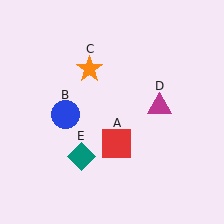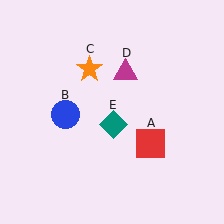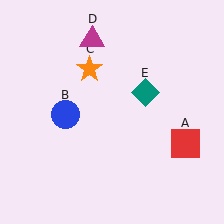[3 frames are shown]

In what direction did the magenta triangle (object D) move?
The magenta triangle (object D) moved up and to the left.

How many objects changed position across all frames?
3 objects changed position: red square (object A), magenta triangle (object D), teal diamond (object E).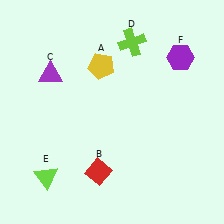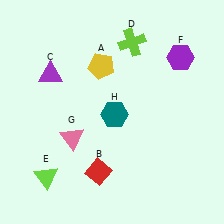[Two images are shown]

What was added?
A pink triangle (G), a teal hexagon (H) were added in Image 2.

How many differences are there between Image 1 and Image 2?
There are 2 differences between the two images.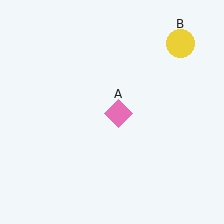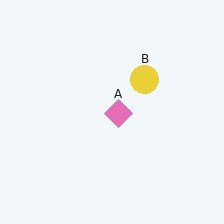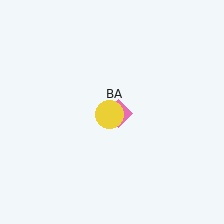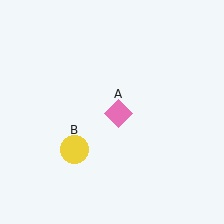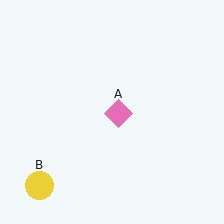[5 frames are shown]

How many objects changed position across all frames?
1 object changed position: yellow circle (object B).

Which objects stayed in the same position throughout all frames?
Pink diamond (object A) remained stationary.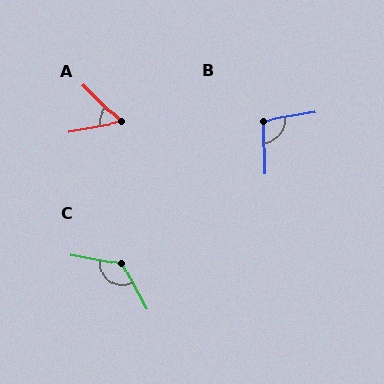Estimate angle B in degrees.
Approximately 97 degrees.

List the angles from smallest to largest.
A (55°), B (97°), C (129°).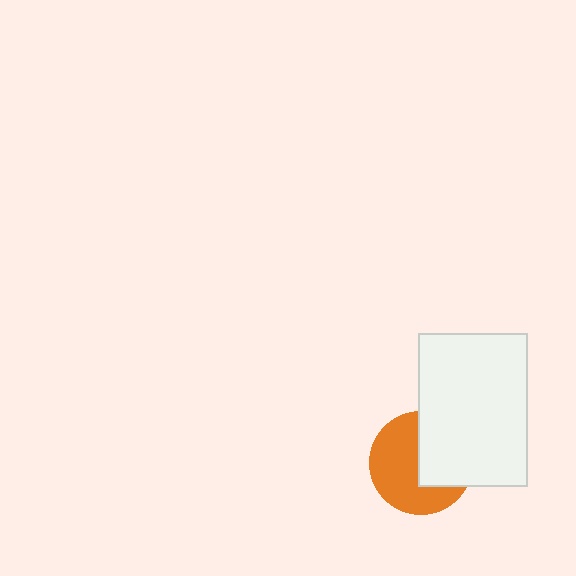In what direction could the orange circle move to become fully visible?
The orange circle could move left. That would shift it out from behind the white rectangle entirely.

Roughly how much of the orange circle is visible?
About half of it is visible (roughly 57%).